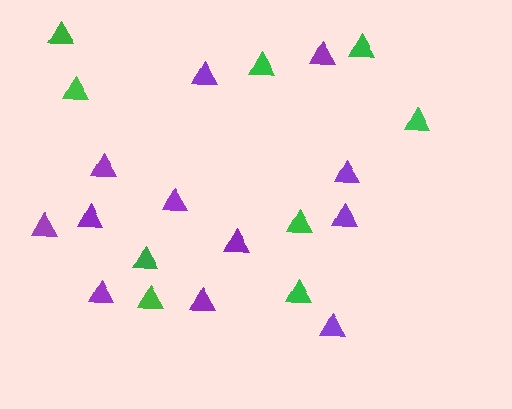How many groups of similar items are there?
There are 2 groups: one group of purple triangles (12) and one group of green triangles (9).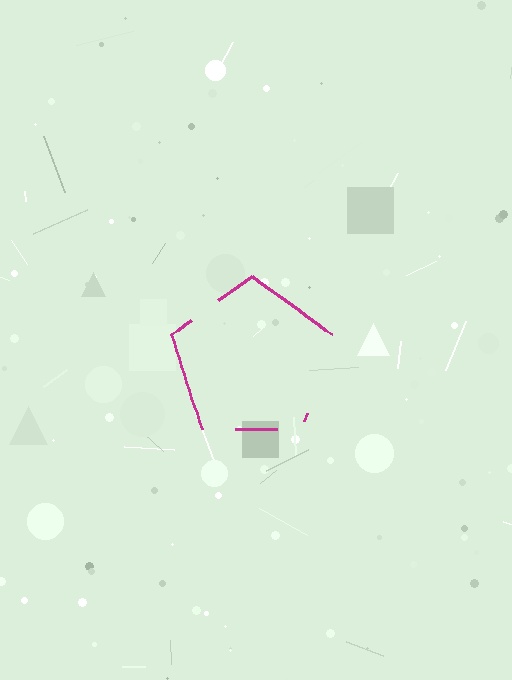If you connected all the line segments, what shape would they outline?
They would outline a pentagon.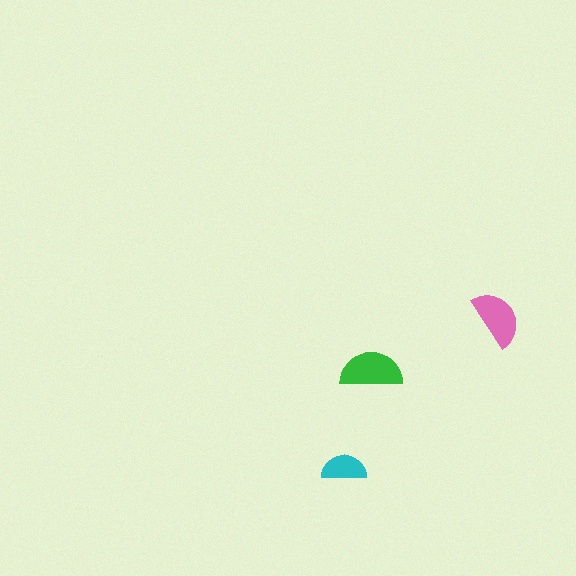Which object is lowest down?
The cyan semicircle is bottommost.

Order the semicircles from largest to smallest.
the green one, the pink one, the cyan one.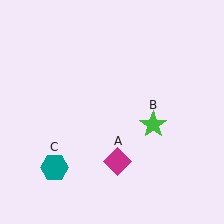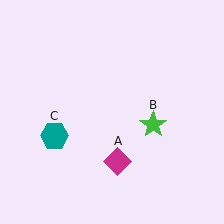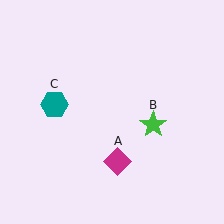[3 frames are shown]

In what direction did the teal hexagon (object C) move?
The teal hexagon (object C) moved up.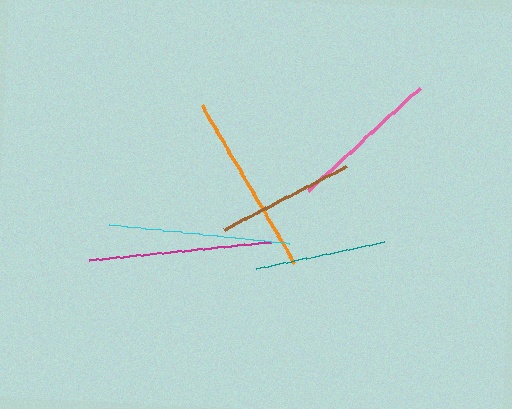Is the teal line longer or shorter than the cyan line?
The cyan line is longer than the teal line.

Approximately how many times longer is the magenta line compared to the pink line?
The magenta line is approximately 1.2 times the length of the pink line.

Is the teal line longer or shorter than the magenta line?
The magenta line is longer than the teal line.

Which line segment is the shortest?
The teal line is the shortest at approximately 132 pixels.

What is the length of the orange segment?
The orange segment is approximately 183 pixels long.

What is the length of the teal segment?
The teal segment is approximately 132 pixels long.